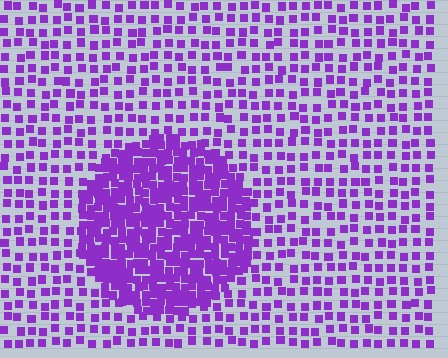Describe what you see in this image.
The image contains small purple elements arranged at two different densities. A circle-shaped region is visible where the elements are more densely packed than the surrounding area.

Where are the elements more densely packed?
The elements are more densely packed inside the circle boundary.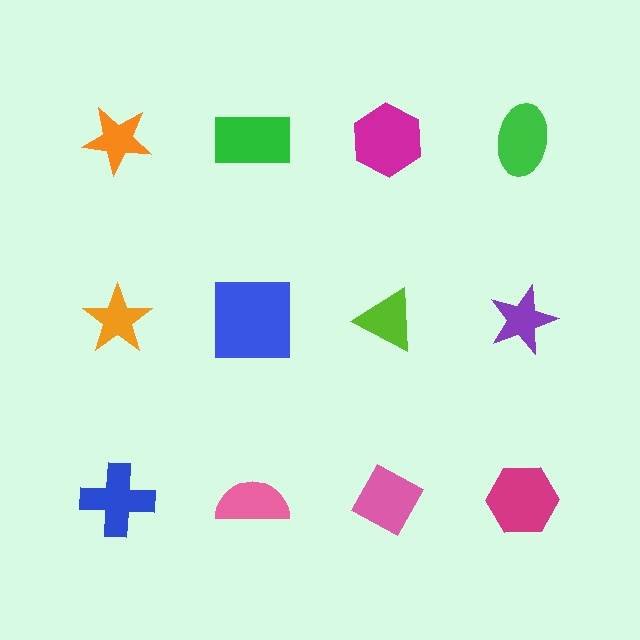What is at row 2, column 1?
An orange star.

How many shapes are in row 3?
4 shapes.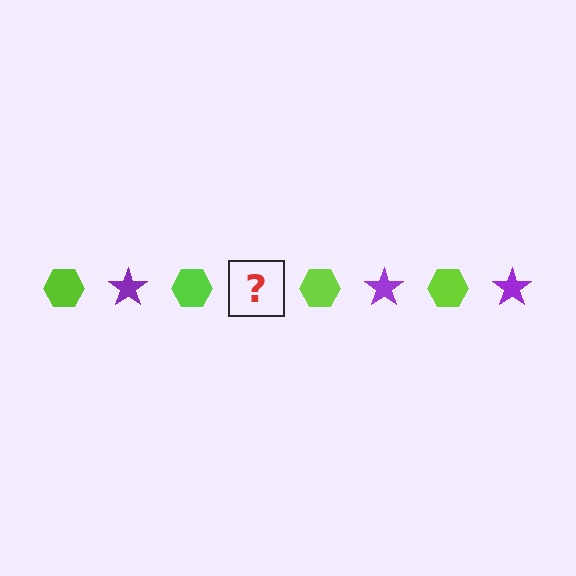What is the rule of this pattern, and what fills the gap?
The rule is that the pattern alternates between lime hexagon and purple star. The gap should be filled with a purple star.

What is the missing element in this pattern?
The missing element is a purple star.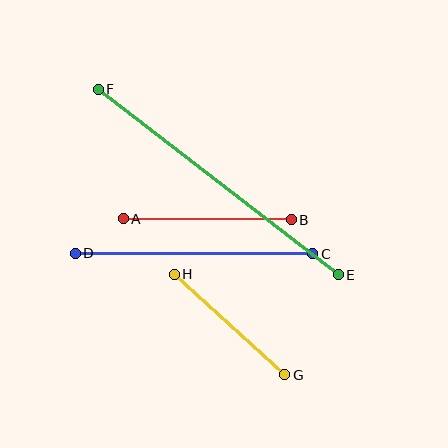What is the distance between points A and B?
The distance is approximately 168 pixels.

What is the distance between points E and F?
The distance is approximately 303 pixels.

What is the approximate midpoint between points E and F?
The midpoint is at approximately (218, 182) pixels.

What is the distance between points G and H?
The distance is approximately 149 pixels.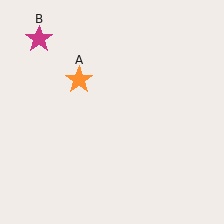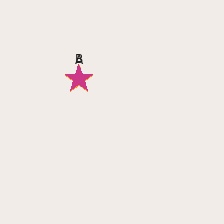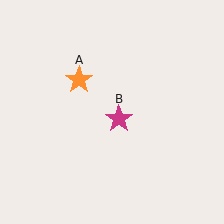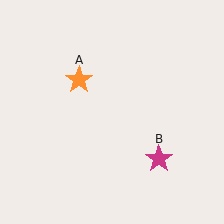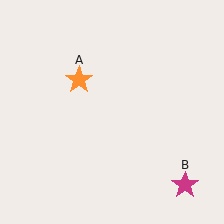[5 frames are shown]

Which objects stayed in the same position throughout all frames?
Orange star (object A) remained stationary.